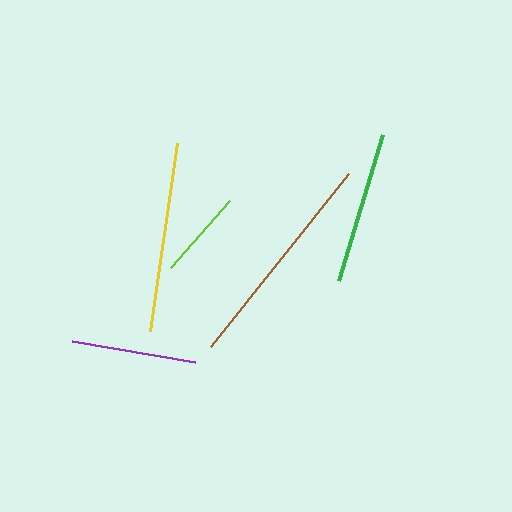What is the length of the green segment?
The green segment is approximately 152 pixels long.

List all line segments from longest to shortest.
From longest to shortest: brown, yellow, green, purple, lime.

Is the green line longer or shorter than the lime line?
The green line is longer than the lime line.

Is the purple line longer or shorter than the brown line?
The brown line is longer than the purple line.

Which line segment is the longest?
The brown line is the longest at approximately 221 pixels.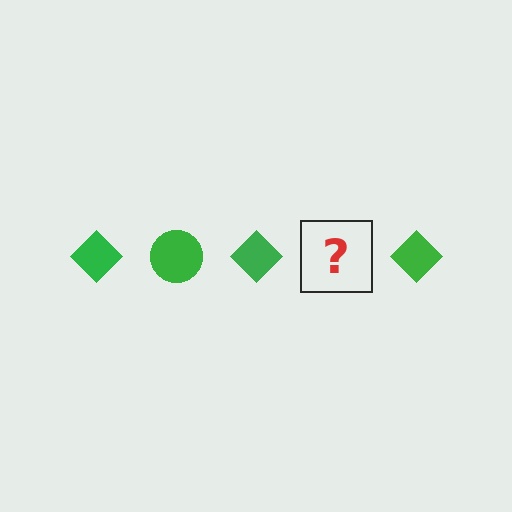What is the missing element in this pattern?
The missing element is a green circle.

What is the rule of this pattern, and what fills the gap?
The rule is that the pattern cycles through diamond, circle shapes in green. The gap should be filled with a green circle.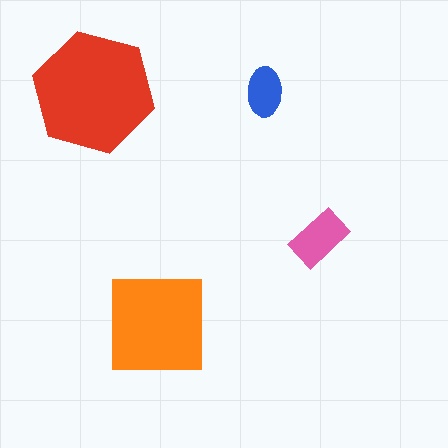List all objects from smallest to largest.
The blue ellipse, the pink rectangle, the orange square, the red hexagon.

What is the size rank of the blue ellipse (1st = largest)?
4th.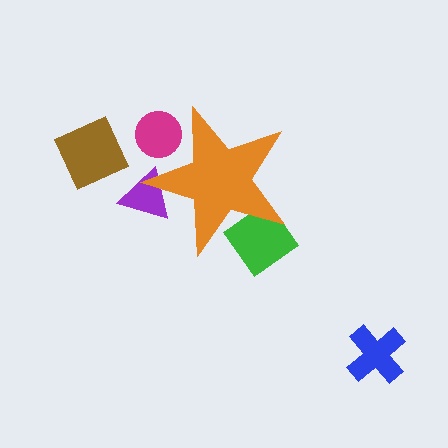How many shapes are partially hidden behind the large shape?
3 shapes are partially hidden.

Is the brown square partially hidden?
No, the brown square is fully visible.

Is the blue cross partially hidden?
No, the blue cross is fully visible.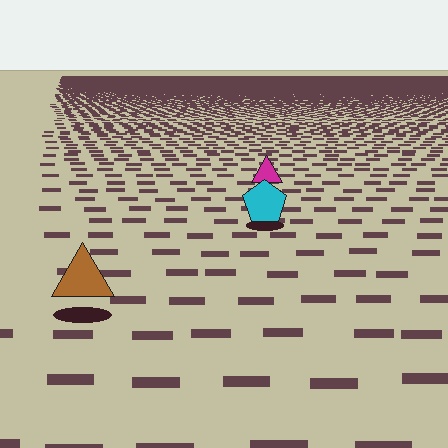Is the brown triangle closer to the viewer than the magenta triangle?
Yes. The brown triangle is closer — you can tell from the texture gradient: the ground texture is coarser near it.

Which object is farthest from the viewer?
The magenta triangle is farthest from the viewer. It appears smaller and the ground texture around it is denser.